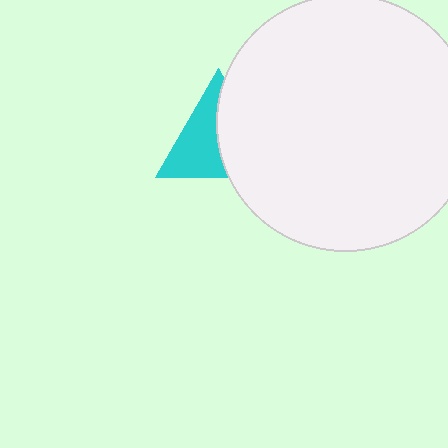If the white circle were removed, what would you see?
You would see the complete cyan triangle.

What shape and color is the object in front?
The object in front is a white circle.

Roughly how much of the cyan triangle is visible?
About half of it is visible (roughly 52%).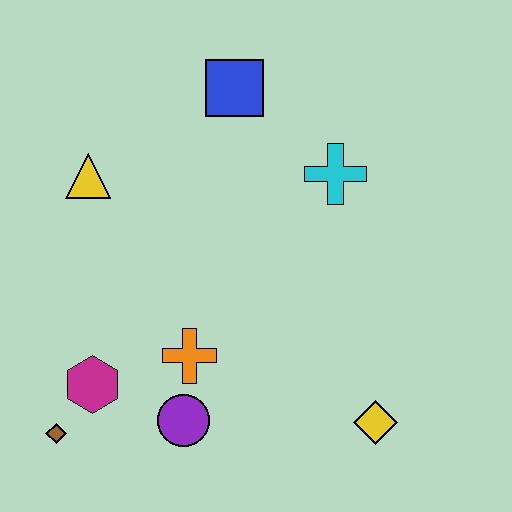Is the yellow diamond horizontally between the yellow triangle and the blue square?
No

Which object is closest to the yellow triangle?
The blue square is closest to the yellow triangle.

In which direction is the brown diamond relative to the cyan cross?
The brown diamond is to the left of the cyan cross.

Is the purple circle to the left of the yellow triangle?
No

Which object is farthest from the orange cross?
The blue square is farthest from the orange cross.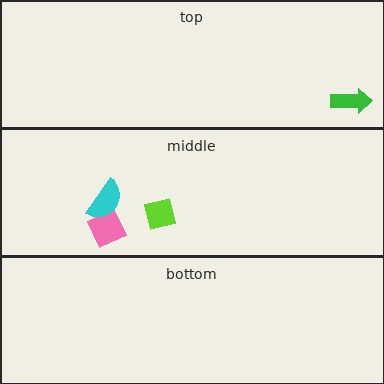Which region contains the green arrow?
The top region.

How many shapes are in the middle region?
3.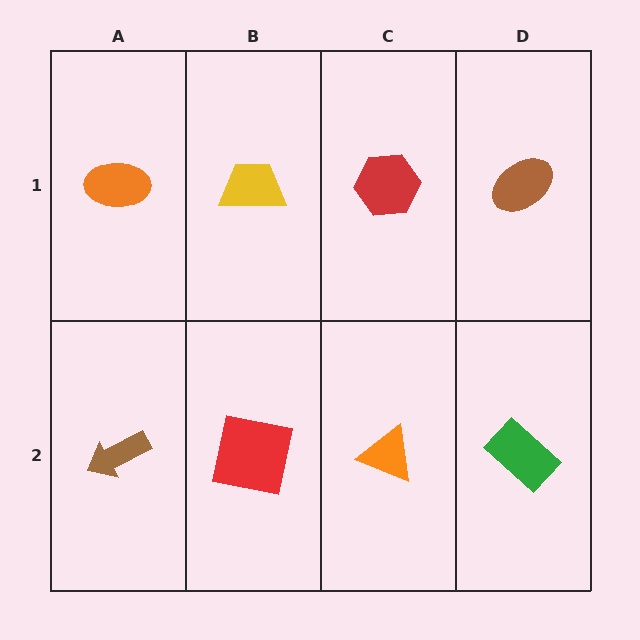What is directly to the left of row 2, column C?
A red square.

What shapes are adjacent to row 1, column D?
A green rectangle (row 2, column D), a red hexagon (row 1, column C).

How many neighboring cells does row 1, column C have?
3.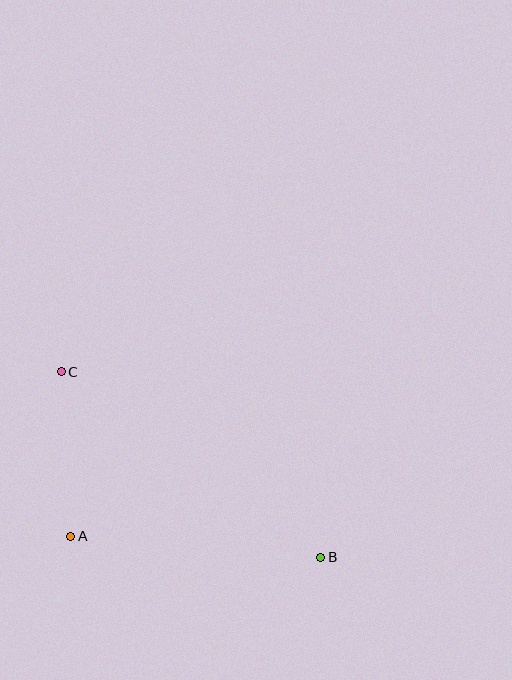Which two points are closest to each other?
Points A and C are closest to each other.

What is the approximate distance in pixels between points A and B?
The distance between A and B is approximately 251 pixels.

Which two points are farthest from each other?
Points B and C are farthest from each other.